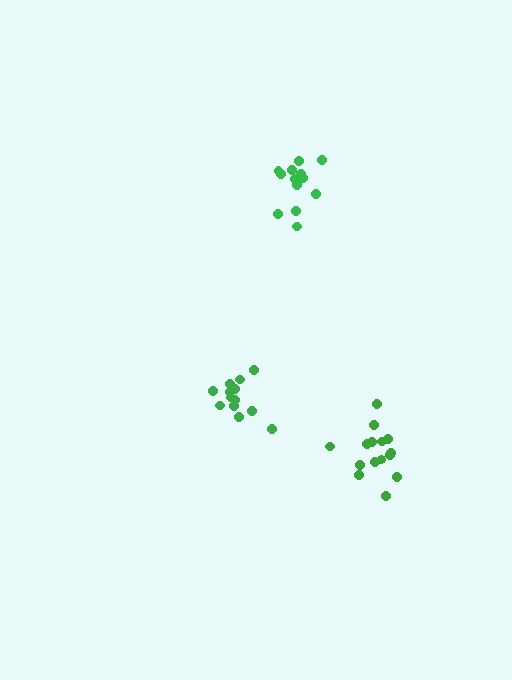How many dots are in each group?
Group 1: 15 dots, Group 2: 13 dots, Group 3: 14 dots (42 total).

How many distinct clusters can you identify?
There are 3 distinct clusters.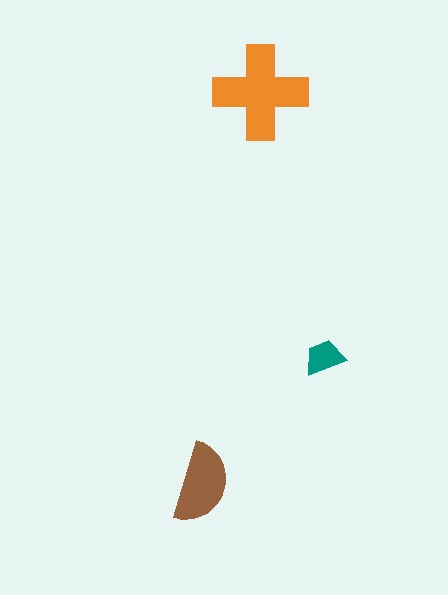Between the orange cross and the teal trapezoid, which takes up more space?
The orange cross.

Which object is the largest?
The orange cross.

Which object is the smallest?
The teal trapezoid.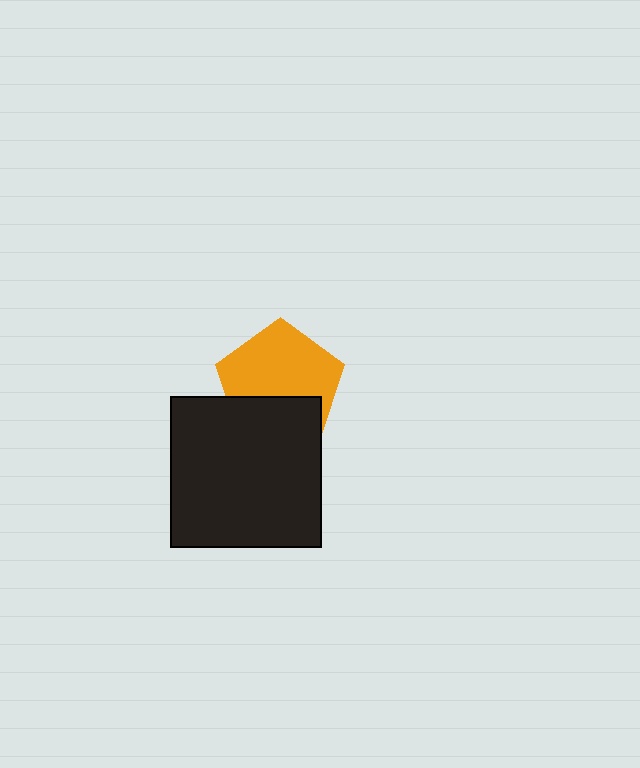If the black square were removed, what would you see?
You would see the complete orange pentagon.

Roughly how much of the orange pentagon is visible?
About half of it is visible (roughly 63%).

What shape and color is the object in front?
The object in front is a black square.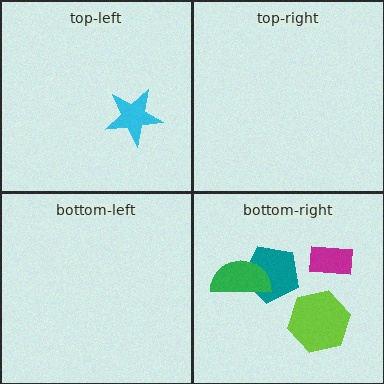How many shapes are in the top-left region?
1.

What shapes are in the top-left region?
The cyan star.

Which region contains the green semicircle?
The bottom-right region.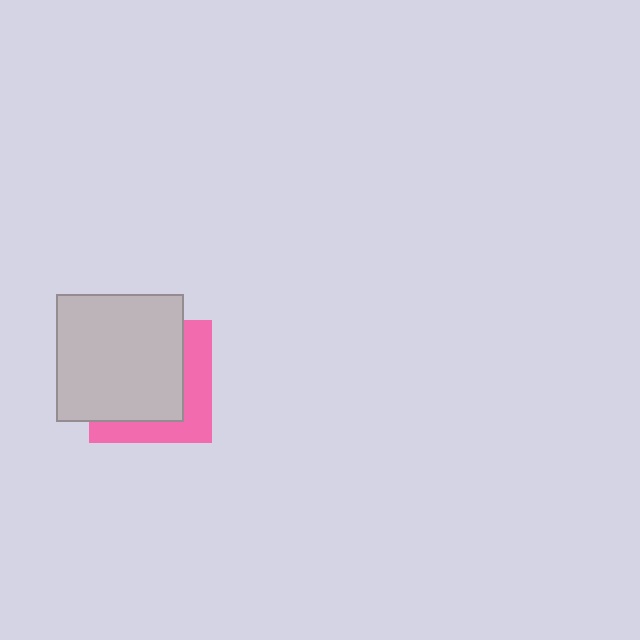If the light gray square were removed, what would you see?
You would see the complete pink square.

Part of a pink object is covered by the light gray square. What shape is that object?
It is a square.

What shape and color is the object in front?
The object in front is a light gray square.